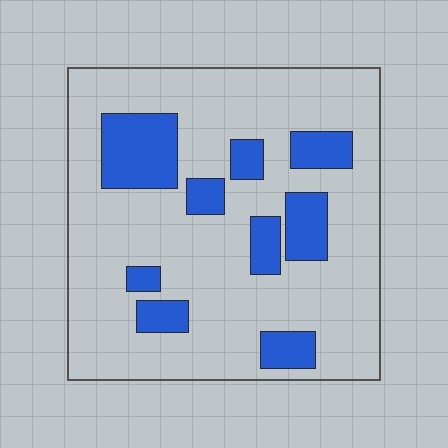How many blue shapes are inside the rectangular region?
9.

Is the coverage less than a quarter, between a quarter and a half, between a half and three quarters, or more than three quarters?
Less than a quarter.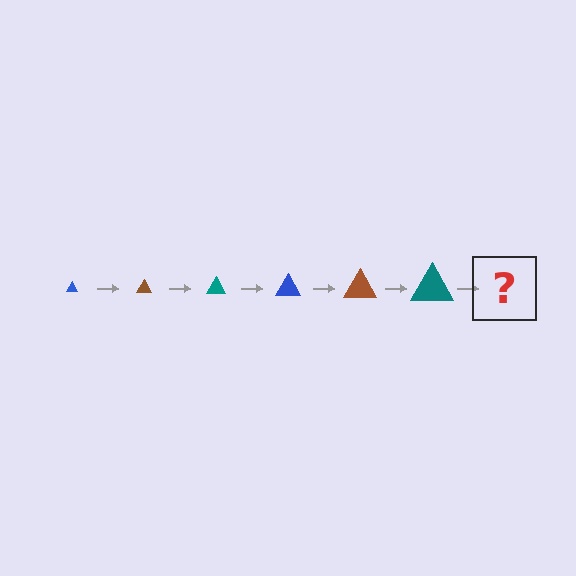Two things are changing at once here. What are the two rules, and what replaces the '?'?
The two rules are that the triangle grows larger each step and the color cycles through blue, brown, and teal. The '?' should be a blue triangle, larger than the previous one.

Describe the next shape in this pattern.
It should be a blue triangle, larger than the previous one.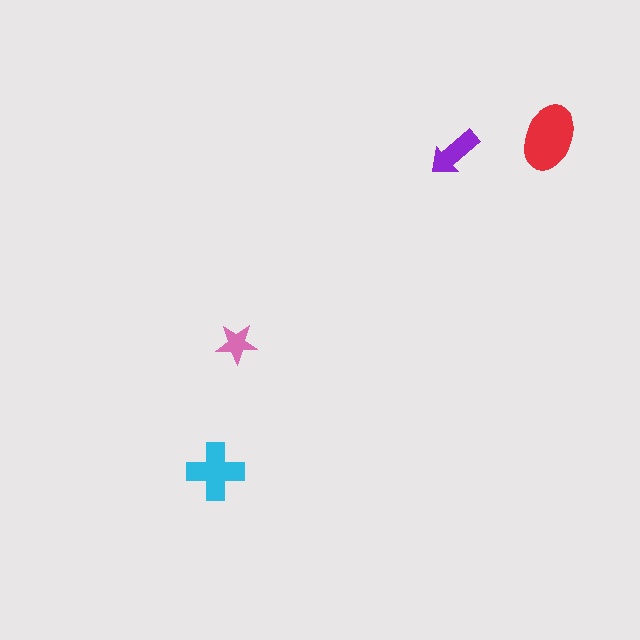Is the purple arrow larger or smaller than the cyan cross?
Smaller.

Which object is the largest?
The red ellipse.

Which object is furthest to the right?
The red ellipse is rightmost.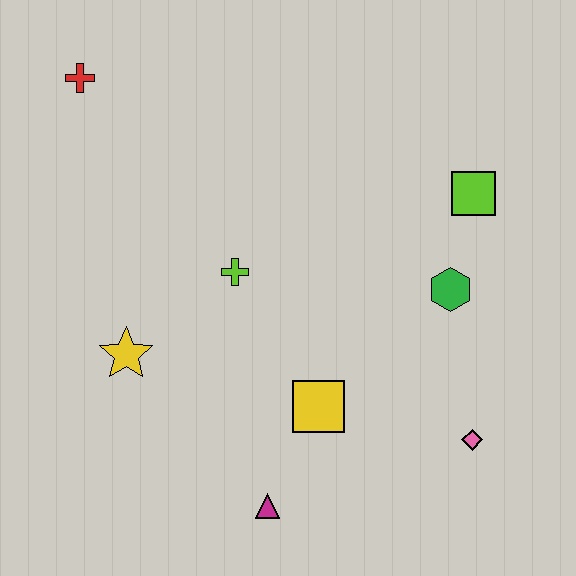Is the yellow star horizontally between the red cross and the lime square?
Yes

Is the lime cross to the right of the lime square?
No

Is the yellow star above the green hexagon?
No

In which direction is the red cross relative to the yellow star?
The red cross is above the yellow star.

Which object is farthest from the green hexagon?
The red cross is farthest from the green hexagon.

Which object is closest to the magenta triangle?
The yellow square is closest to the magenta triangle.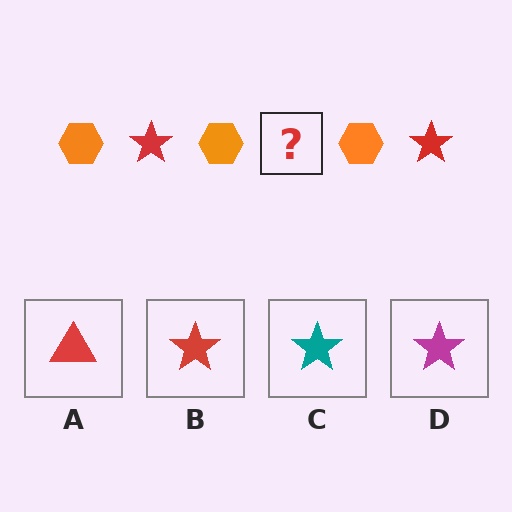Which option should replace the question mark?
Option B.